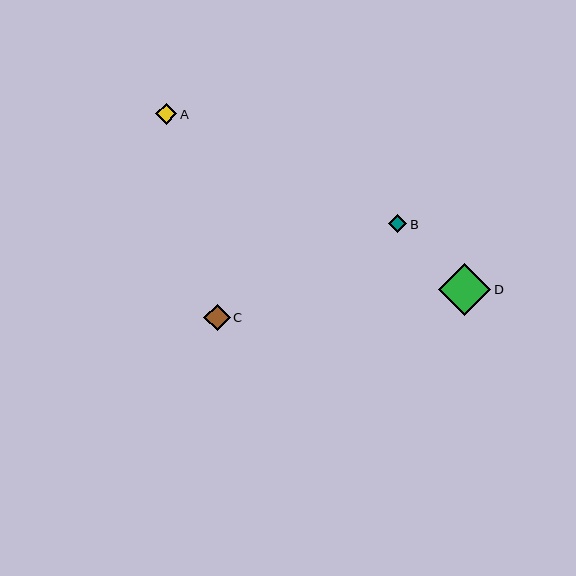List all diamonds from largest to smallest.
From largest to smallest: D, C, A, B.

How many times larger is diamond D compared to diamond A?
Diamond D is approximately 2.5 times the size of diamond A.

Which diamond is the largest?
Diamond D is the largest with a size of approximately 52 pixels.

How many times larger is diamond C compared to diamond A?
Diamond C is approximately 1.3 times the size of diamond A.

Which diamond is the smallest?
Diamond B is the smallest with a size of approximately 18 pixels.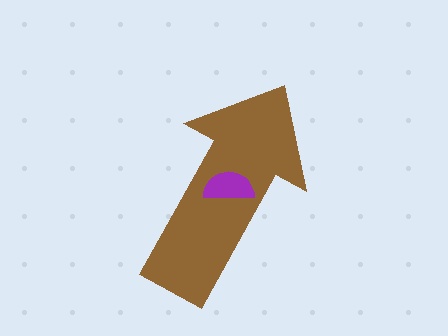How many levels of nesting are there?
2.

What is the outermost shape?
The brown arrow.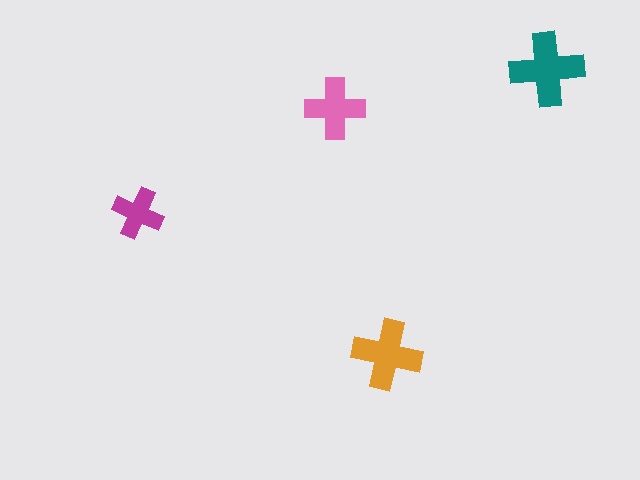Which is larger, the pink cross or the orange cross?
The orange one.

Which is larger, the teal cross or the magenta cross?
The teal one.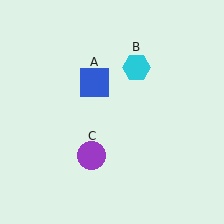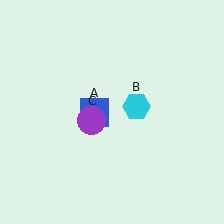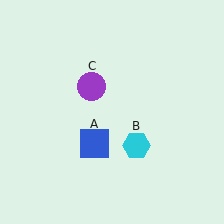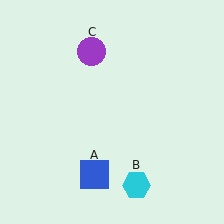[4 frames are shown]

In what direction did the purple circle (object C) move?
The purple circle (object C) moved up.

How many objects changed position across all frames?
3 objects changed position: blue square (object A), cyan hexagon (object B), purple circle (object C).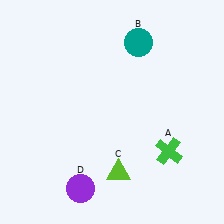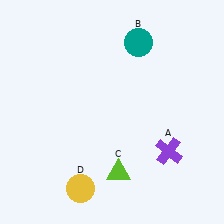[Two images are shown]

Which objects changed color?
A changed from green to purple. D changed from purple to yellow.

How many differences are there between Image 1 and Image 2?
There are 2 differences between the two images.